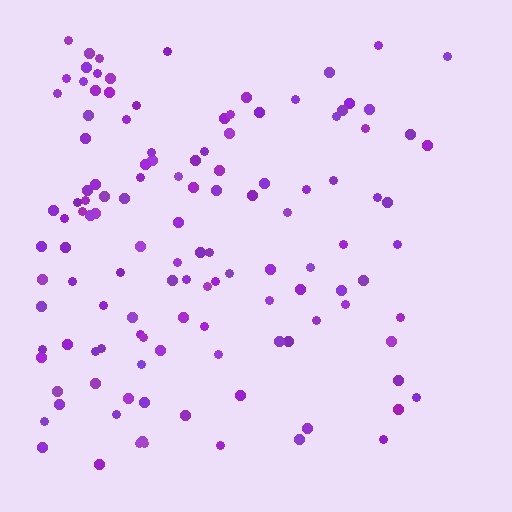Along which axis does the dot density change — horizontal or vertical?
Horizontal.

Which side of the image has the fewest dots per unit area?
The right.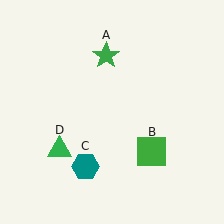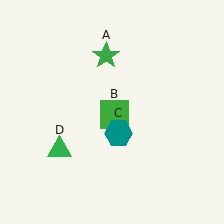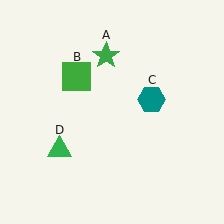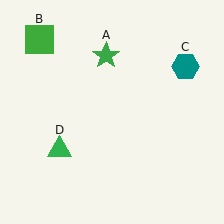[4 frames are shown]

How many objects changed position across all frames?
2 objects changed position: green square (object B), teal hexagon (object C).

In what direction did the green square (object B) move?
The green square (object B) moved up and to the left.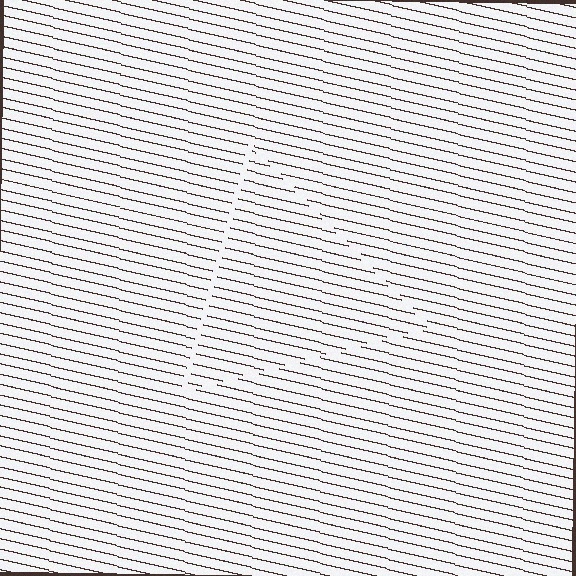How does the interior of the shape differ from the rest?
The interior of the shape contains the same grating, shifted by half a period — the contour is defined by the phase discontinuity where line-ends from the inner and outer gratings abut.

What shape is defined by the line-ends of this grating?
An illusory triangle. The interior of the shape contains the same grating, shifted by half a period — the contour is defined by the phase discontinuity where line-ends from the inner and outer gratings abut.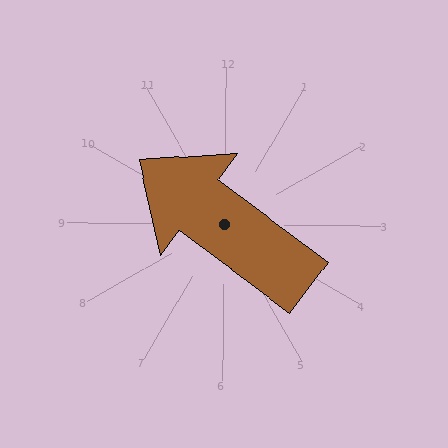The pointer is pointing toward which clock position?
Roughly 10 o'clock.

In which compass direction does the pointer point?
Northwest.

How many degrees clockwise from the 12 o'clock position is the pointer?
Approximately 306 degrees.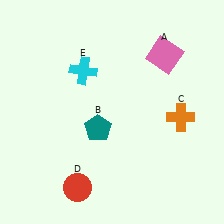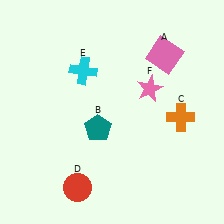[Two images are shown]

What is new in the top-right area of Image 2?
A pink star (F) was added in the top-right area of Image 2.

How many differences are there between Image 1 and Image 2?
There is 1 difference between the two images.